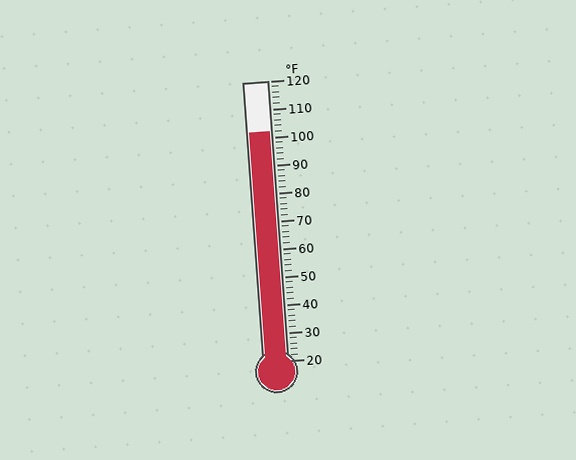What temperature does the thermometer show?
The thermometer shows approximately 102°F.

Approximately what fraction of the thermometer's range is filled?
The thermometer is filled to approximately 80% of its range.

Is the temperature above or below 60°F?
The temperature is above 60°F.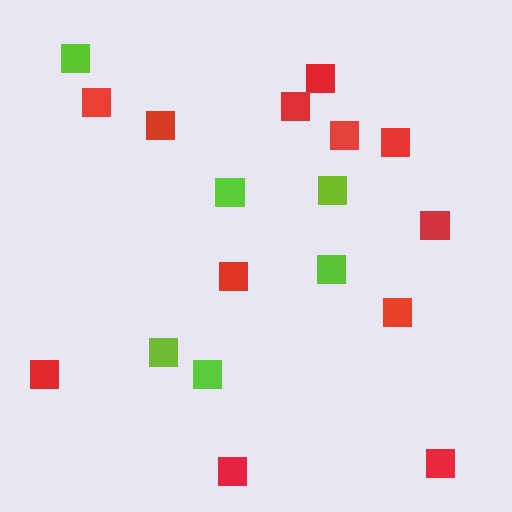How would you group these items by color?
There are 2 groups: one group of red squares (12) and one group of lime squares (6).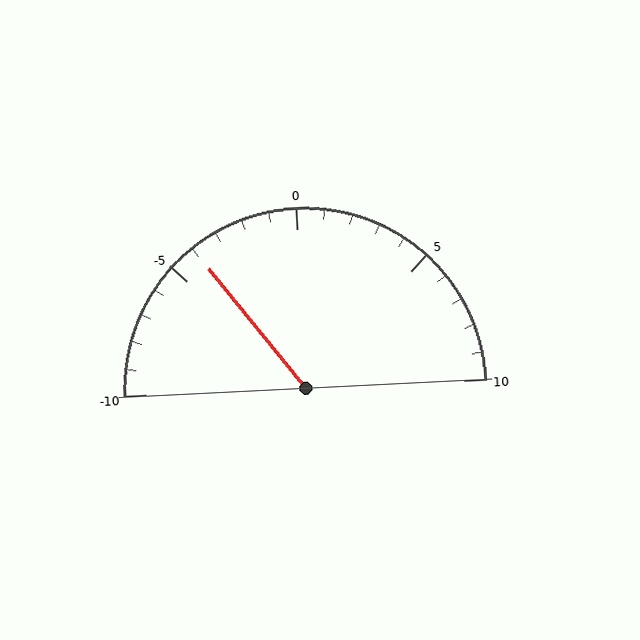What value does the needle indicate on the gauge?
The needle indicates approximately -4.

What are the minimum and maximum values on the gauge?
The gauge ranges from -10 to 10.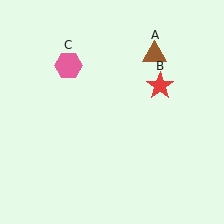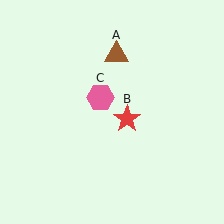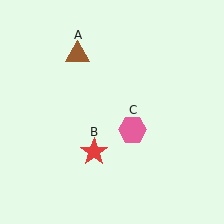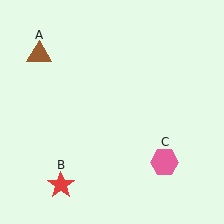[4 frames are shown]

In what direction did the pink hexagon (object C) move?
The pink hexagon (object C) moved down and to the right.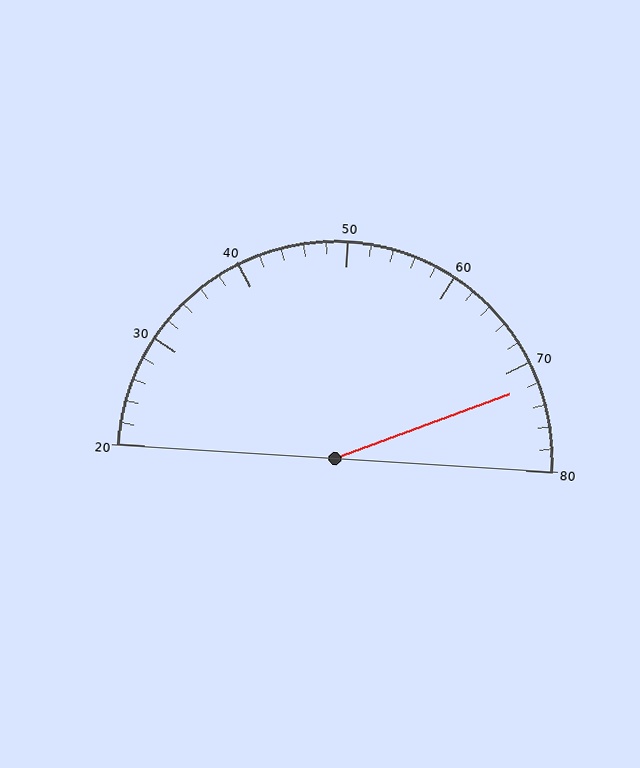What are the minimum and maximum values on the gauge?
The gauge ranges from 20 to 80.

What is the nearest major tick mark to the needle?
The nearest major tick mark is 70.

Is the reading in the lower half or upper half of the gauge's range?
The reading is in the upper half of the range (20 to 80).